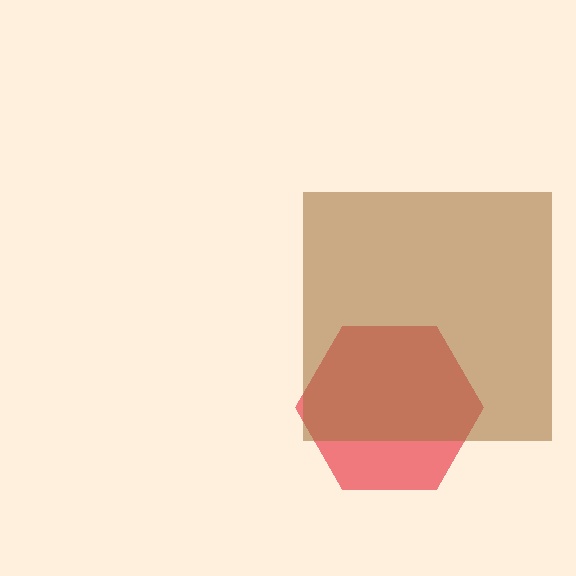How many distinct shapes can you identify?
There are 2 distinct shapes: a red hexagon, a brown square.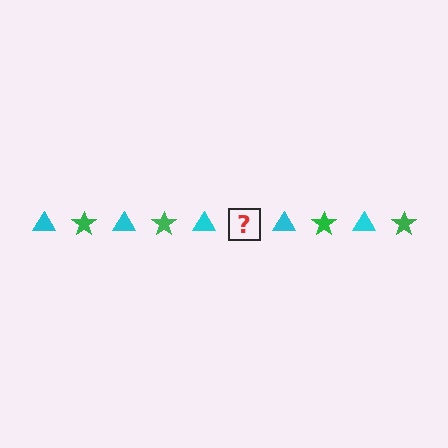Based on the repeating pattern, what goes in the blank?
The blank should be a green star.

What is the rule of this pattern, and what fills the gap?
The rule is that the pattern alternates between cyan triangle and green star. The gap should be filled with a green star.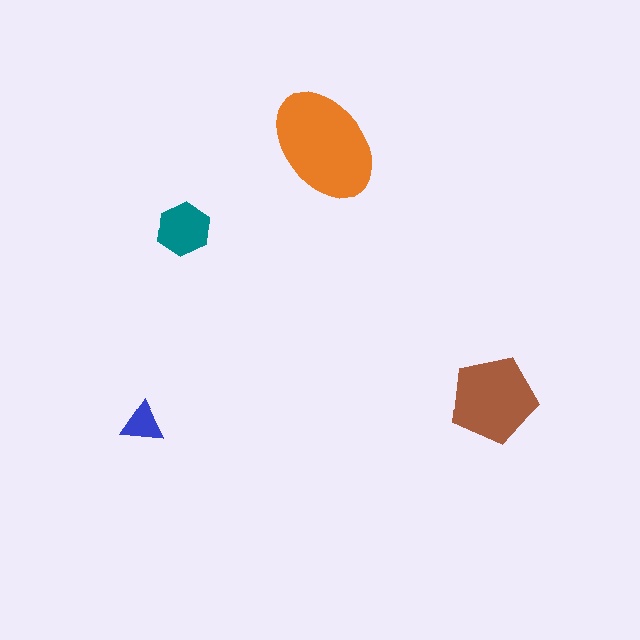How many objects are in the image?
There are 4 objects in the image.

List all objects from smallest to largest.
The blue triangle, the teal hexagon, the brown pentagon, the orange ellipse.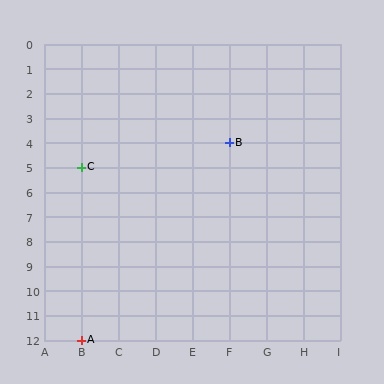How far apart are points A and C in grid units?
Points A and C are 7 rows apart.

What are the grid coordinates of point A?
Point A is at grid coordinates (B, 12).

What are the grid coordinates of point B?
Point B is at grid coordinates (F, 4).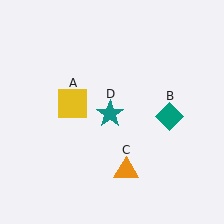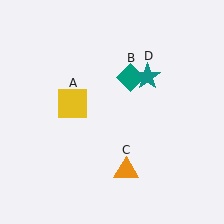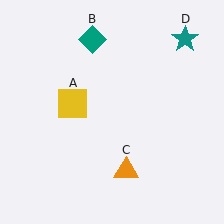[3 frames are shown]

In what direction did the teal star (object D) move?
The teal star (object D) moved up and to the right.